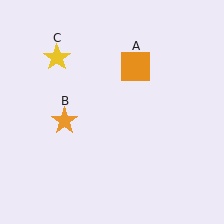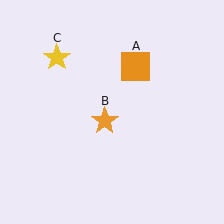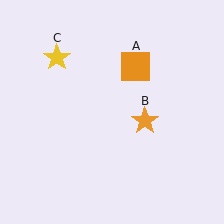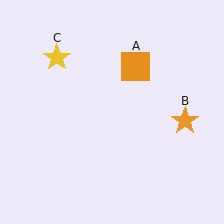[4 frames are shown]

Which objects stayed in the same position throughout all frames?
Orange square (object A) and yellow star (object C) remained stationary.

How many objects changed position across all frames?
1 object changed position: orange star (object B).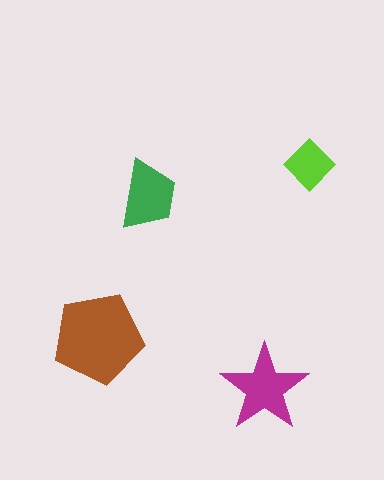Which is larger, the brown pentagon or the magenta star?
The brown pentagon.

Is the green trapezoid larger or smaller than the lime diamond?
Larger.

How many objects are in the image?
There are 4 objects in the image.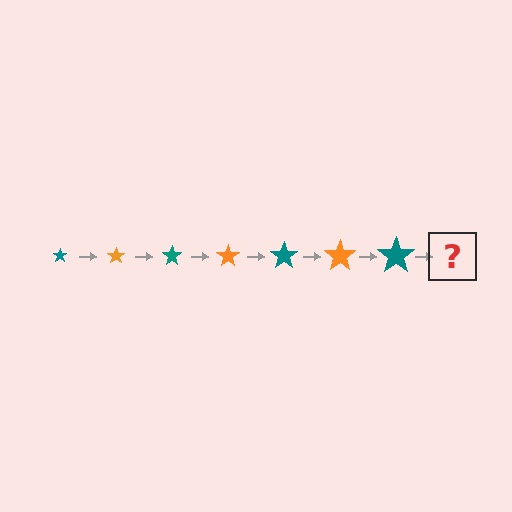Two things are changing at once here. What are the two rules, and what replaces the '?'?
The two rules are that the star grows larger each step and the color cycles through teal and orange. The '?' should be an orange star, larger than the previous one.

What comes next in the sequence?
The next element should be an orange star, larger than the previous one.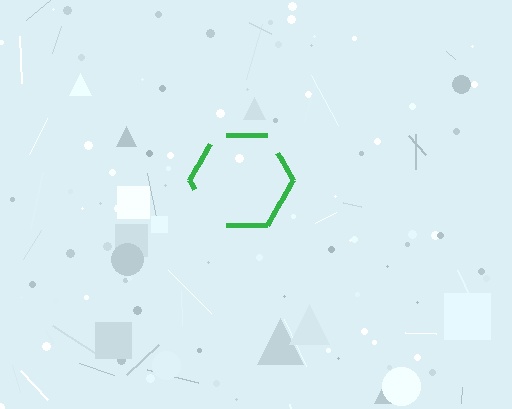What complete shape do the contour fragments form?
The contour fragments form a hexagon.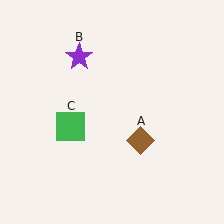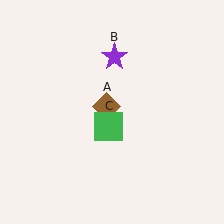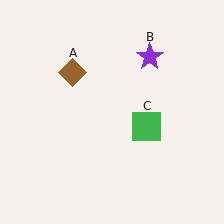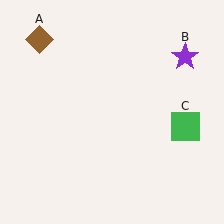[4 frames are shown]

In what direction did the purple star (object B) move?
The purple star (object B) moved right.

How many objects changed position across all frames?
3 objects changed position: brown diamond (object A), purple star (object B), green square (object C).